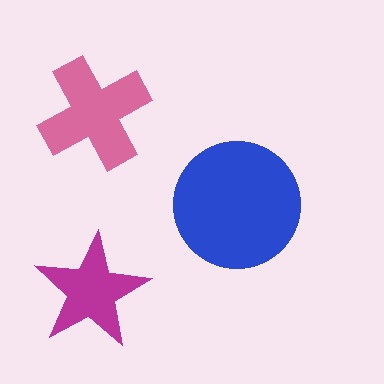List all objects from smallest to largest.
The magenta star, the pink cross, the blue circle.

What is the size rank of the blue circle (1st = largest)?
1st.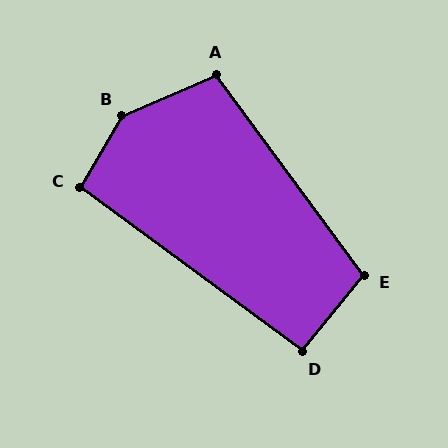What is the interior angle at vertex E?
Approximately 104 degrees (obtuse).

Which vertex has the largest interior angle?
B, at approximately 144 degrees.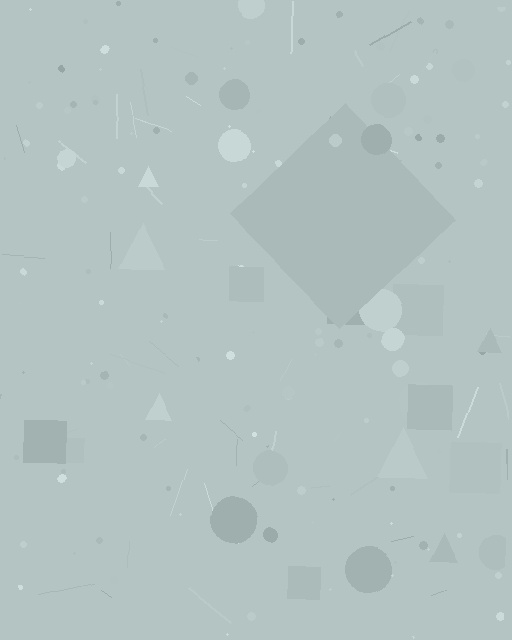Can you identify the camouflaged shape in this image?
The camouflaged shape is a diamond.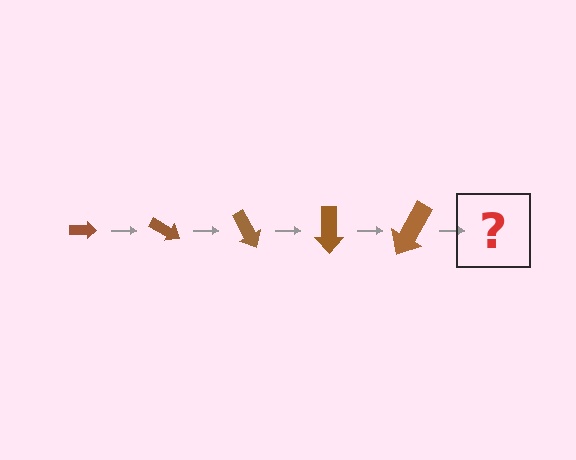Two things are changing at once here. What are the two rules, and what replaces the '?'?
The two rules are that the arrow grows larger each step and it rotates 30 degrees each step. The '?' should be an arrow, larger than the previous one and rotated 150 degrees from the start.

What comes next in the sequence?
The next element should be an arrow, larger than the previous one and rotated 150 degrees from the start.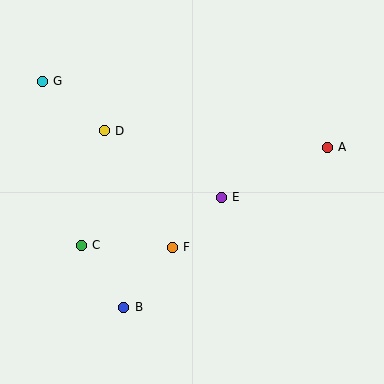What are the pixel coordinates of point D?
Point D is at (104, 131).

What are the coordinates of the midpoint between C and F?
The midpoint between C and F is at (127, 246).